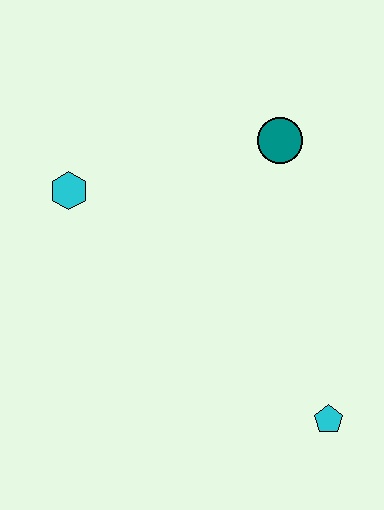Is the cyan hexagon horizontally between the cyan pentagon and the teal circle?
No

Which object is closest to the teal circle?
The cyan hexagon is closest to the teal circle.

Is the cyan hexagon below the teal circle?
Yes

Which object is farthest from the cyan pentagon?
The cyan hexagon is farthest from the cyan pentagon.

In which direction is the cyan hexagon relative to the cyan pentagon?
The cyan hexagon is to the left of the cyan pentagon.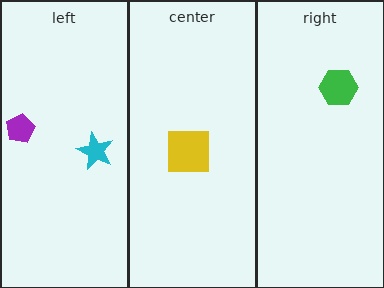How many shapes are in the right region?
1.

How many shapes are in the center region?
1.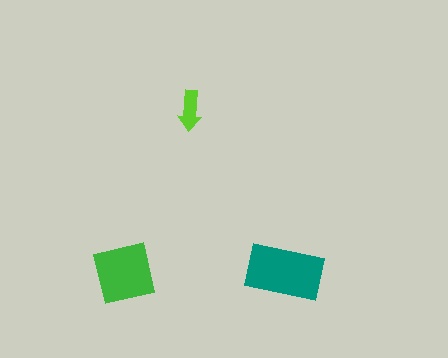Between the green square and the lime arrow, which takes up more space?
The green square.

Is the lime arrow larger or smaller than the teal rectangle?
Smaller.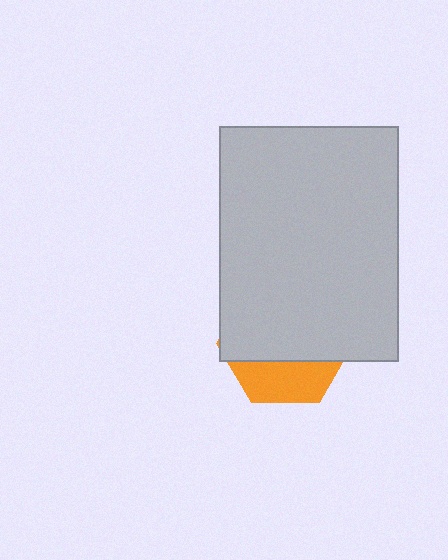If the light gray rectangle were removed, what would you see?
You would see the complete orange hexagon.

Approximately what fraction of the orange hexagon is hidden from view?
Roughly 69% of the orange hexagon is hidden behind the light gray rectangle.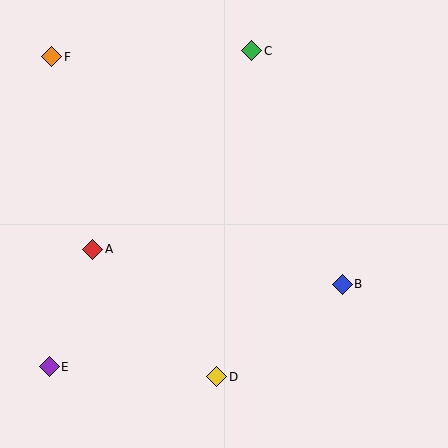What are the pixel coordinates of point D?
Point D is at (217, 377).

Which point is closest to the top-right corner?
Point C is closest to the top-right corner.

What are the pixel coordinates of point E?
Point E is at (49, 367).